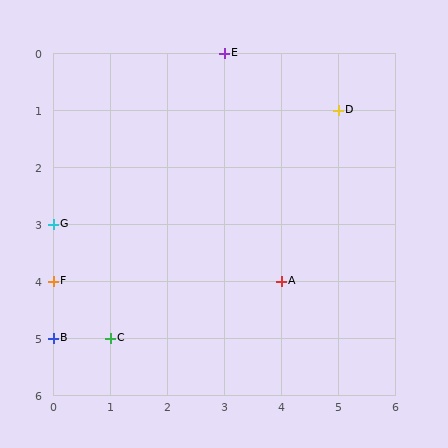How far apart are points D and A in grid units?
Points D and A are 1 column and 3 rows apart (about 3.2 grid units diagonally).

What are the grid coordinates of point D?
Point D is at grid coordinates (5, 1).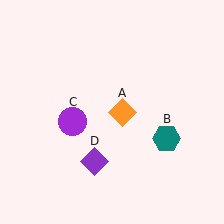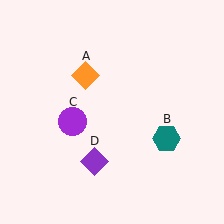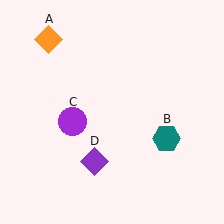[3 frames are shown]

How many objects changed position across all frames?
1 object changed position: orange diamond (object A).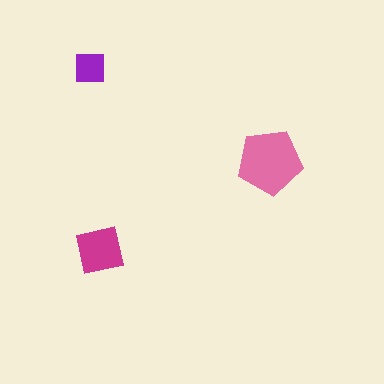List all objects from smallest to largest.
The purple square, the magenta square, the pink pentagon.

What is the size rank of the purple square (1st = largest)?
3rd.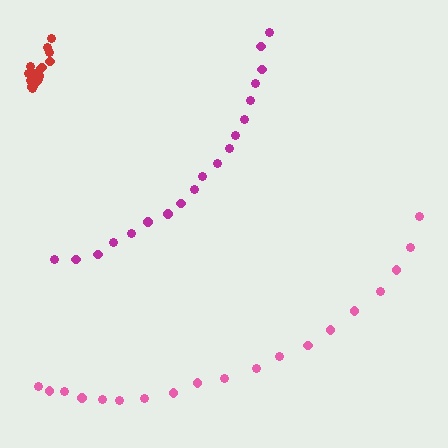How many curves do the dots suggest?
There are 3 distinct paths.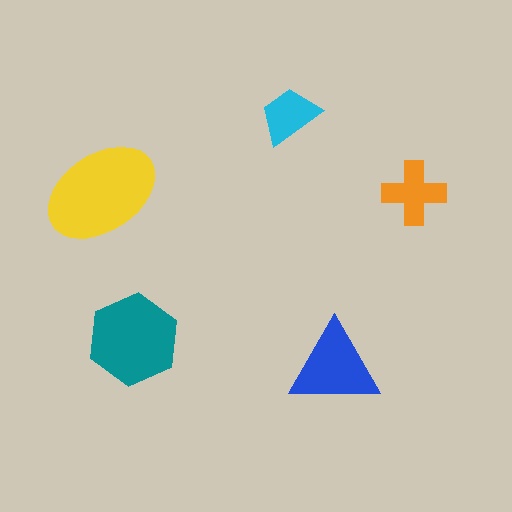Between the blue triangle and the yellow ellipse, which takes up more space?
The yellow ellipse.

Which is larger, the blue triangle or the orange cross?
The blue triangle.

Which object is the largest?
The yellow ellipse.